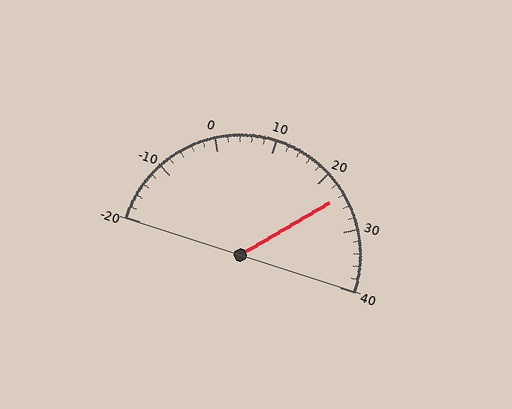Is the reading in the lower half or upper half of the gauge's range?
The reading is in the upper half of the range (-20 to 40).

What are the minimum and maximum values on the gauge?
The gauge ranges from -20 to 40.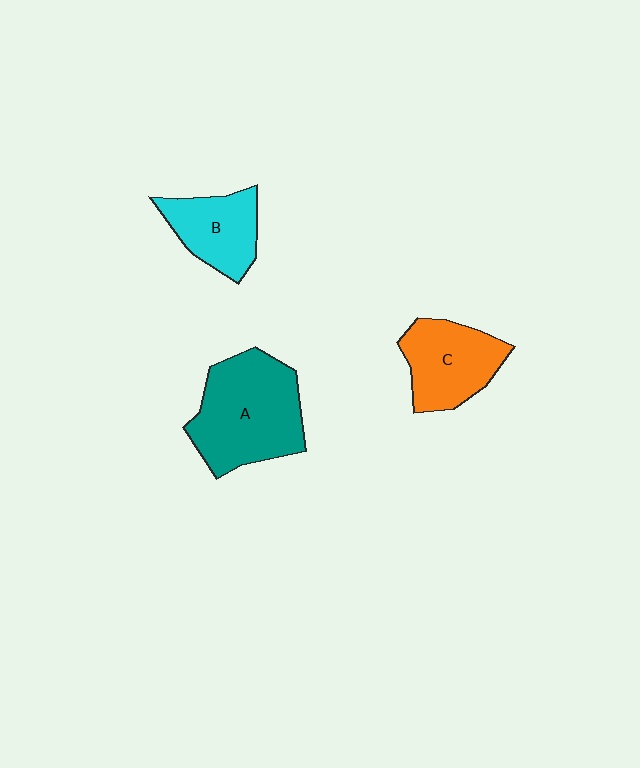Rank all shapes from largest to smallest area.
From largest to smallest: A (teal), C (orange), B (cyan).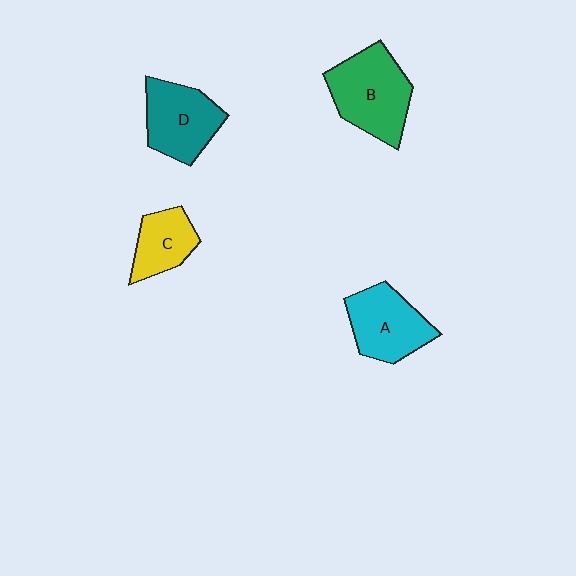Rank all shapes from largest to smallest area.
From largest to smallest: B (green), D (teal), A (cyan), C (yellow).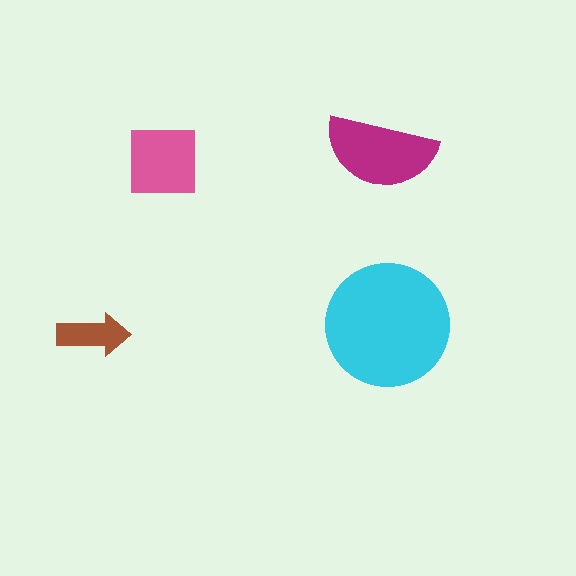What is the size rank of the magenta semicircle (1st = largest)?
2nd.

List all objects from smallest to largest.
The brown arrow, the pink square, the magenta semicircle, the cyan circle.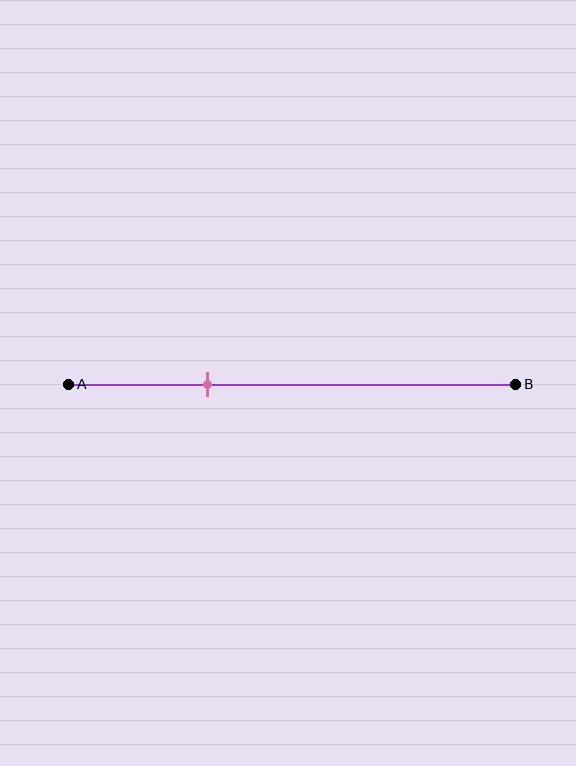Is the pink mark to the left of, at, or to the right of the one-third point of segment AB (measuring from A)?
The pink mark is approximately at the one-third point of segment AB.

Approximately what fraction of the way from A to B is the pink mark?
The pink mark is approximately 30% of the way from A to B.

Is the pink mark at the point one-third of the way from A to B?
Yes, the mark is approximately at the one-third point.